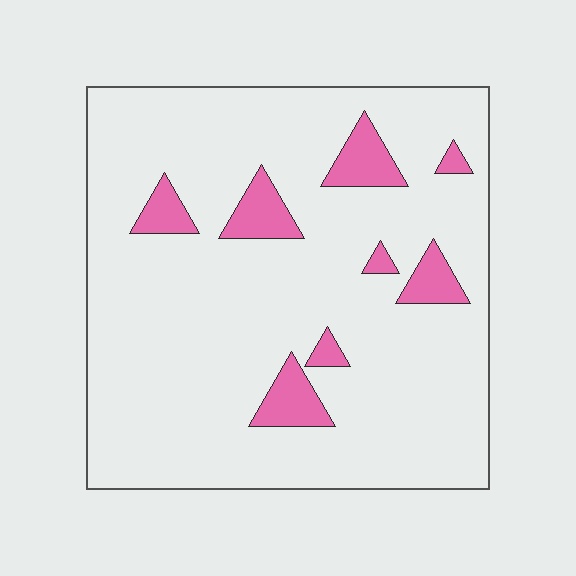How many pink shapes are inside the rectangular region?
8.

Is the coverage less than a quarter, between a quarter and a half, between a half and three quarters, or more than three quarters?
Less than a quarter.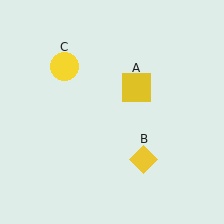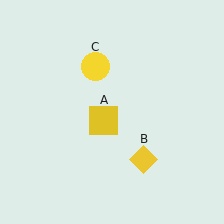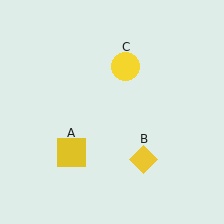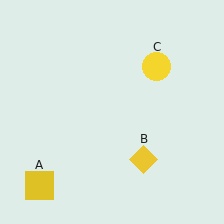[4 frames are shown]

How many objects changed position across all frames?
2 objects changed position: yellow square (object A), yellow circle (object C).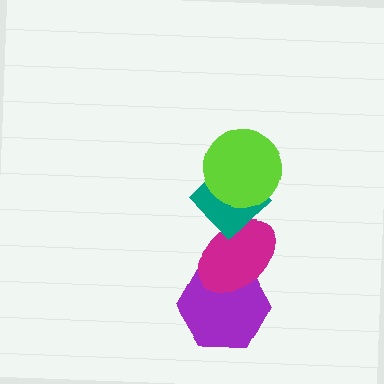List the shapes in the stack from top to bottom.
From top to bottom: the lime circle, the teal diamond, the magenta ellipse, the purple hexagon.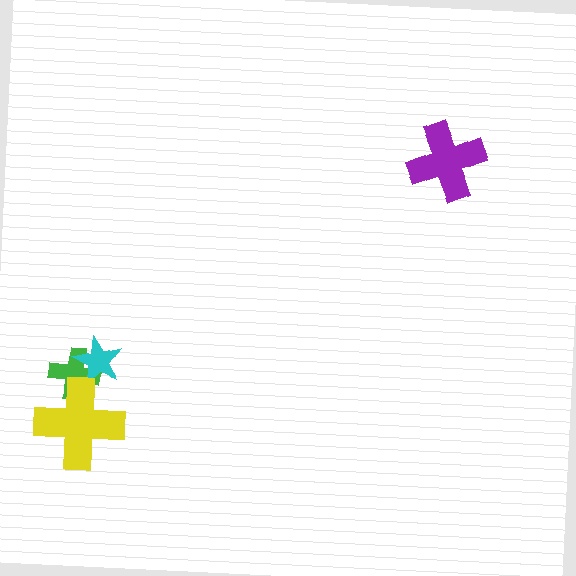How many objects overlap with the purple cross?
0 objects overlap with the purple cross.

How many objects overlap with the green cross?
2 objects overlap with the green cross.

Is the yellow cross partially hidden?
No, no other shape covers it.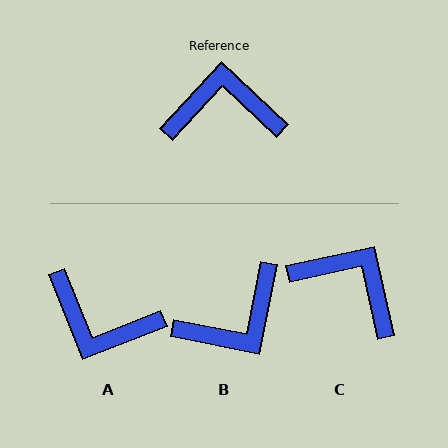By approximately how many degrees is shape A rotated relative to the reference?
Approximately 155 degrees counter-clockwise.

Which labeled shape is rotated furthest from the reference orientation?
A, about 155 degrees away.